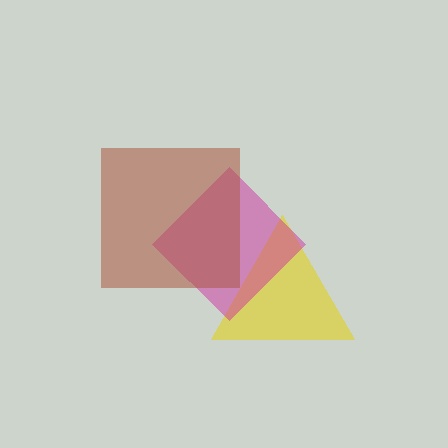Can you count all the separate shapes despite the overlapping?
Yes, there are 3 separate shapes.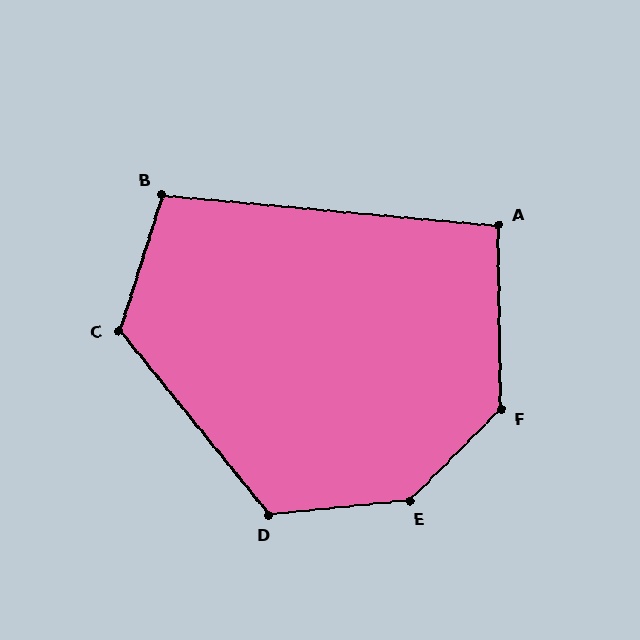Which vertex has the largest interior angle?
E, at approximately 141 degrees.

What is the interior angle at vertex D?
Approximately 123 degrees (obtuse).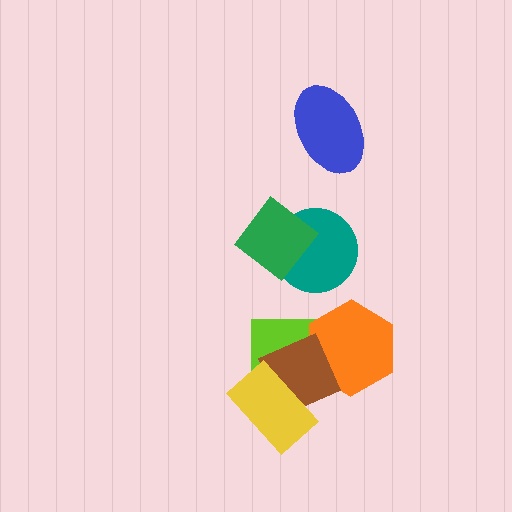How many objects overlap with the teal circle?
1 object overlaps with the teal circle.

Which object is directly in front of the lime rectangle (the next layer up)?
The orange hexagon is directly in front of the lime rectangle.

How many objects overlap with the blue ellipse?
0 objects overlap with the blue ellipse.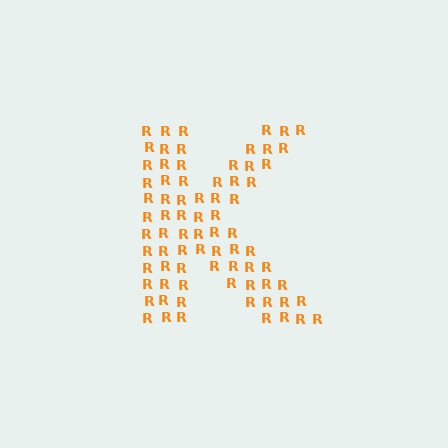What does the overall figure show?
The overall figure shows the letter K.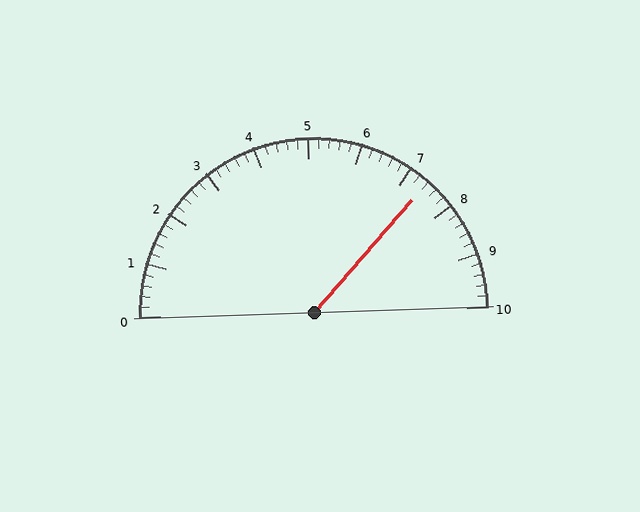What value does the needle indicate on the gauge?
The needle indicates approximately 7.4.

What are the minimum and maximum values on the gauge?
The gauge ranges from 0 to 10.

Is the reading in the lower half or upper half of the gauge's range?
The reading is in the upper half of the range (0 to 10).